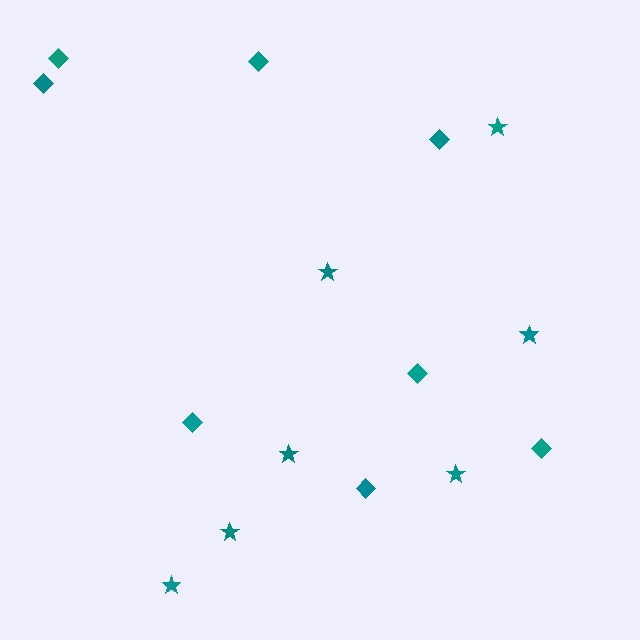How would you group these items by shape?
There are 2 groups: one group of diamonds (8) and one group of stars (7).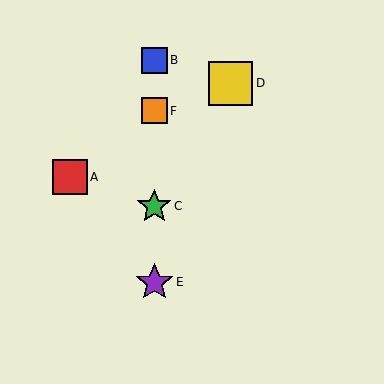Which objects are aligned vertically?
Objects B, C, E, F are aligned vertically.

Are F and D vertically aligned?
No, F is at x≈154 and D is at x≈231.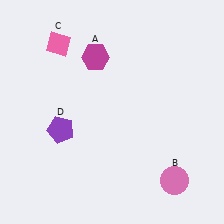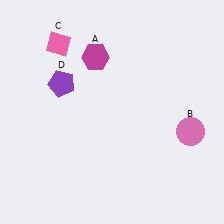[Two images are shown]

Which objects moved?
The objects that moved are: the pink circle (B), the purple pentagon (D).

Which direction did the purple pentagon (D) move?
The purple pentagon (D) moved up.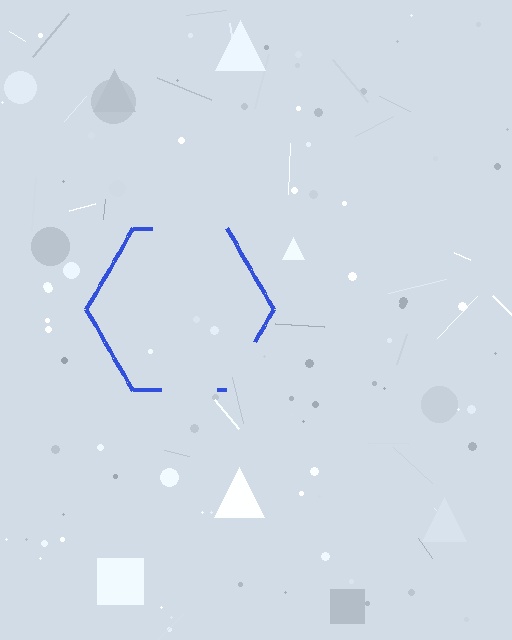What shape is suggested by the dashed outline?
The dashed outline suggests a hexagon.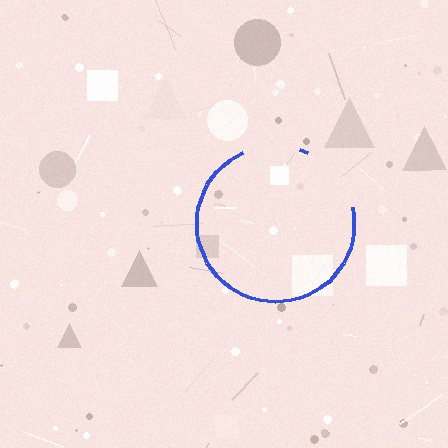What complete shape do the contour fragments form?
The contour fragments form a circle.